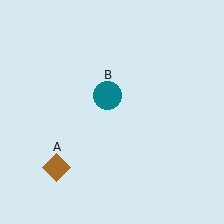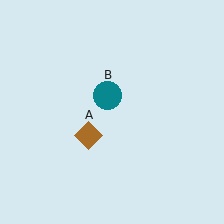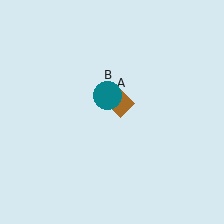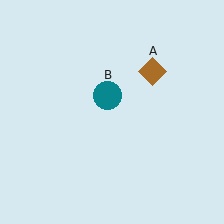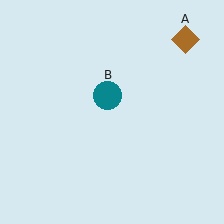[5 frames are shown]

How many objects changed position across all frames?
1 object changed position: brown diamond (object A).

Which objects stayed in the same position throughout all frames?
Teal circle (object B) remained stationary.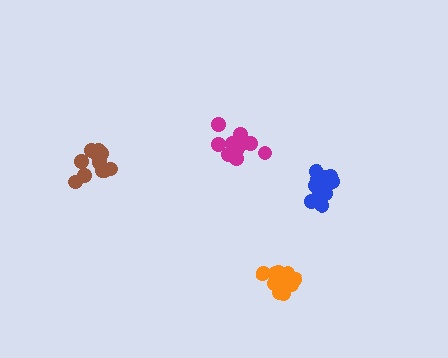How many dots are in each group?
Group 1: 14 dots, Group 2: 13 dots, Group 3: 10 dots, Group 4: 12 dots (49 total).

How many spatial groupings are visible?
There are 4 spatial groupings.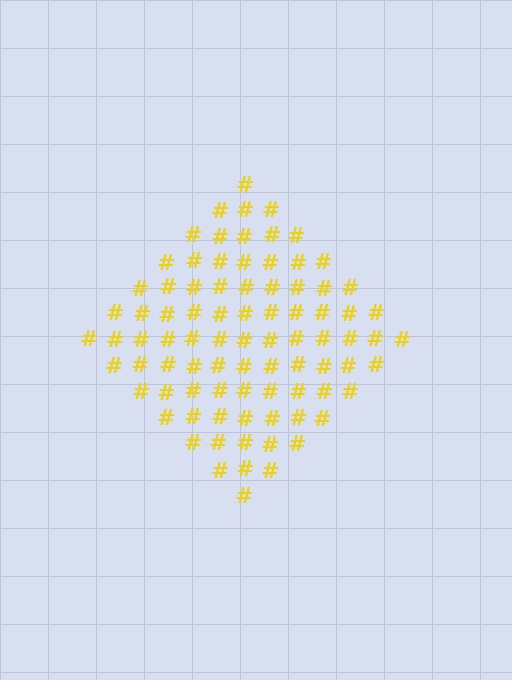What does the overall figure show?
The overall figure shows a diamond.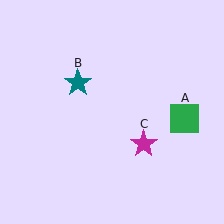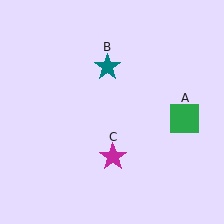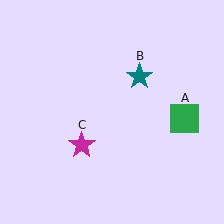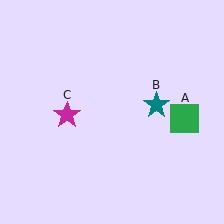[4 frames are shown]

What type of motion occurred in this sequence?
The teal star (object B), magenta star (object C) rotated clockwise around the center of the scene.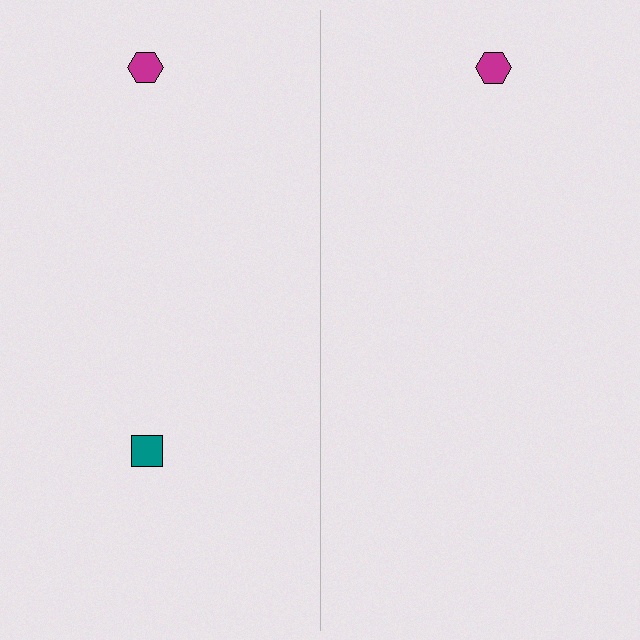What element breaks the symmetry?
A teal square is missing from the right side.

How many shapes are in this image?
There are 3 shapes in this image.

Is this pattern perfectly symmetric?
No, the pattern is not perfectly symmetric. A teal square is missing from the right side.